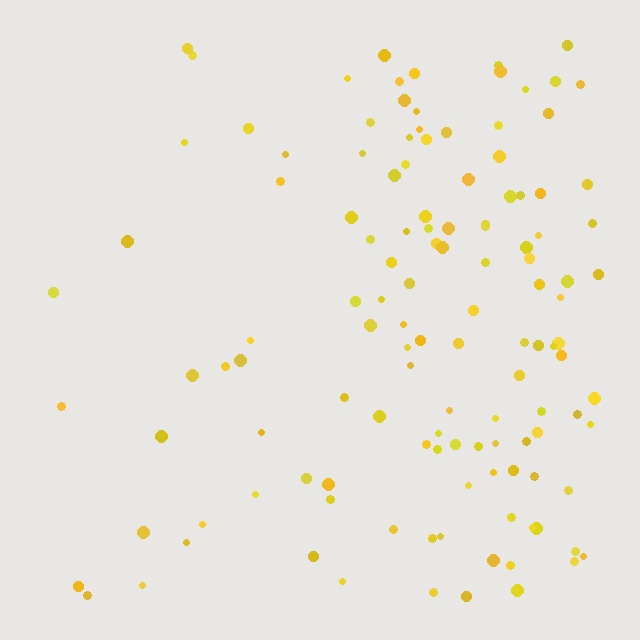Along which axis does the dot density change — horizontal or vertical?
Horizontal.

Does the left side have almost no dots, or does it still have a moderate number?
Still a moderate number, just noticeably fewer than the right.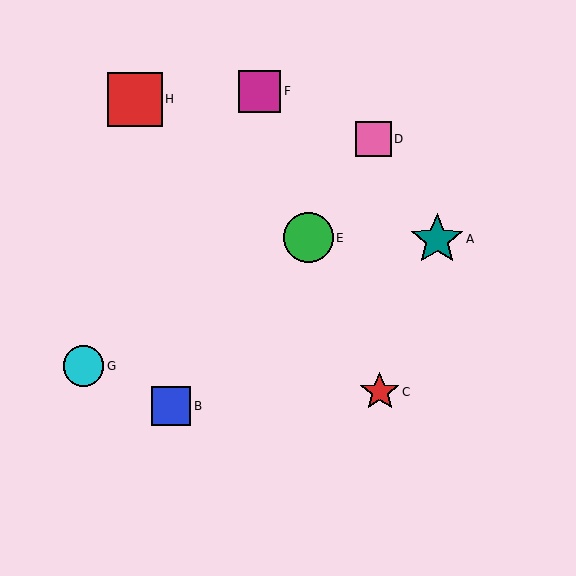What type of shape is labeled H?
Shape H is a red square.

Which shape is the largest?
The red square (labeled H) is the largest.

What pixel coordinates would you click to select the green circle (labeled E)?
Click at (308, 238) to select the green circle E.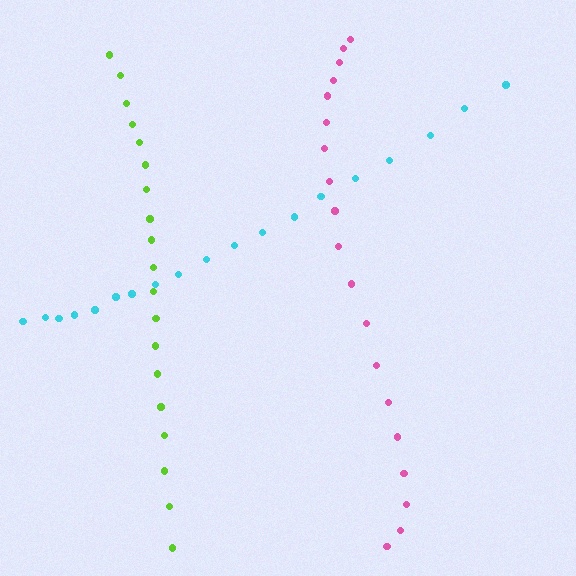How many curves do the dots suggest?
There are 3 distinct paths.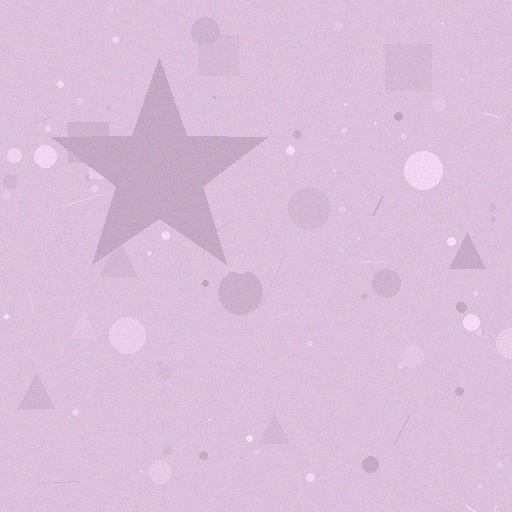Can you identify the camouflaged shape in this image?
The camouflaged shape is a star.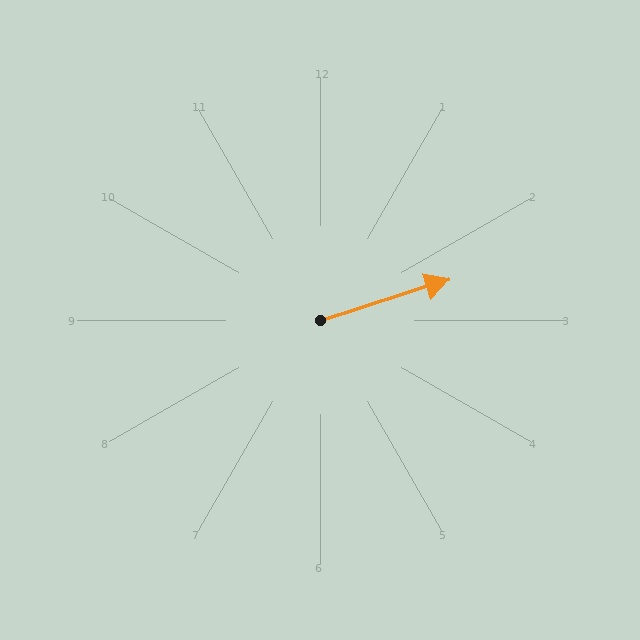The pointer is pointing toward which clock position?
Roughly 2 o'clock.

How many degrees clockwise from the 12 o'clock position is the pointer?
Approximately 72 degrees.